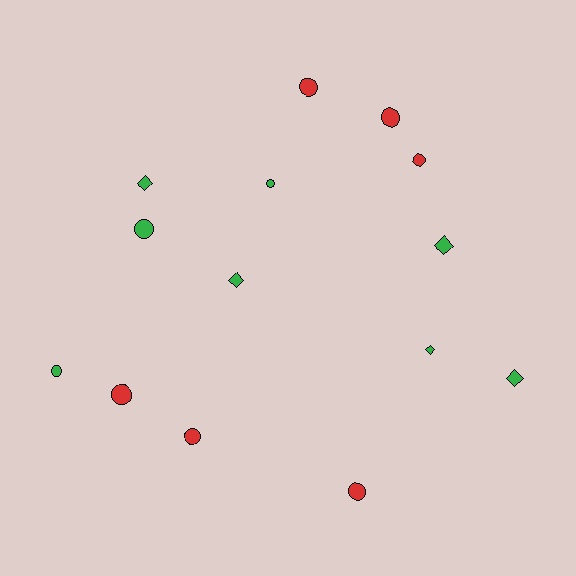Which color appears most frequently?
Green, with 8 objects.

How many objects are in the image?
There are 14 objects.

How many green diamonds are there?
There are 5 green diamonds.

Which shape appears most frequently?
Circle, with 9 objects.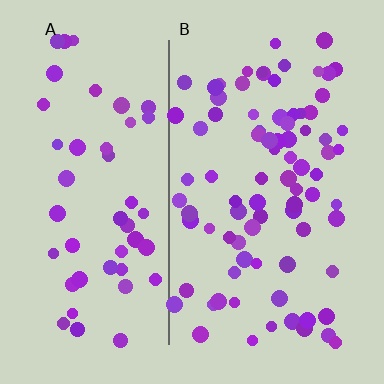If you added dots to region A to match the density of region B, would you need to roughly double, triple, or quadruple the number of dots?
Approximately double.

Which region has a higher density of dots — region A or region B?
B (the right).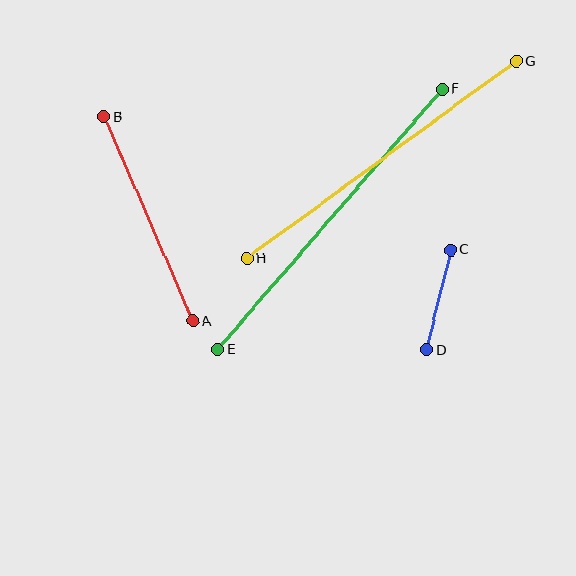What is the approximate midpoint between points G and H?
The midpoint is at approximately (382, 160) pixels.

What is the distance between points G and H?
The distance is approximately 333 pixels.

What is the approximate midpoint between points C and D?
The midpoint is at approximately (439, 300) pixels.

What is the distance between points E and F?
The distance is approximately 344 pixels.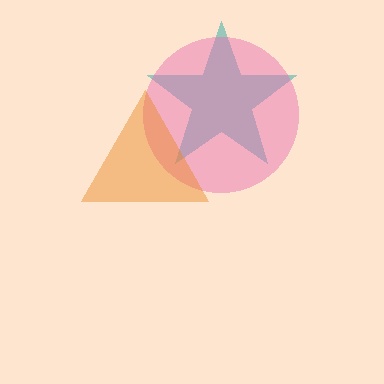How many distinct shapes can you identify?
There are 3 distinct shapes: a teal star, a pink circle, an orange triangle.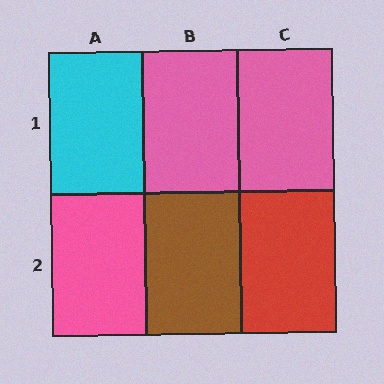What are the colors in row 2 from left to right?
Pink, brown, red.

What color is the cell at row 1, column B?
Pink.